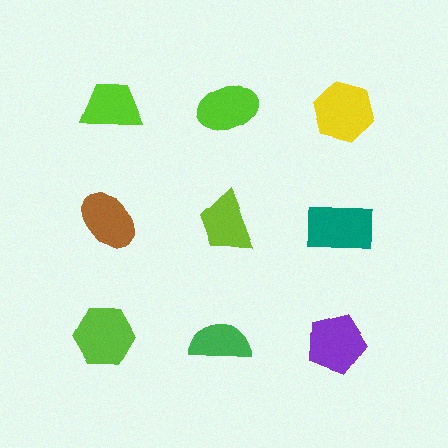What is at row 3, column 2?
A green semicircle.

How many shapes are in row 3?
3 shapes.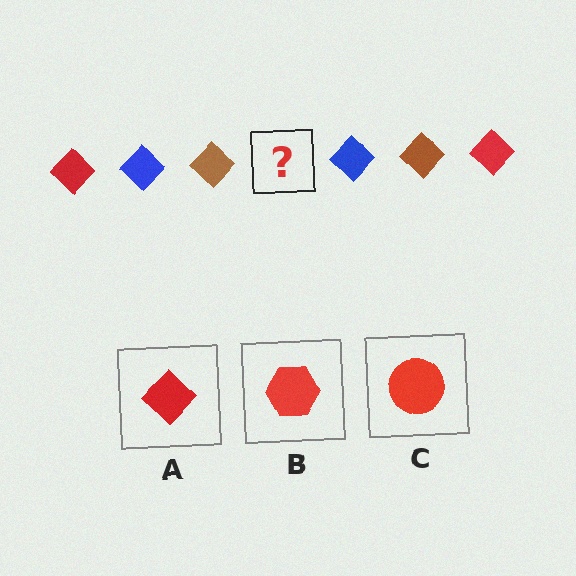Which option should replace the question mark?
Option A.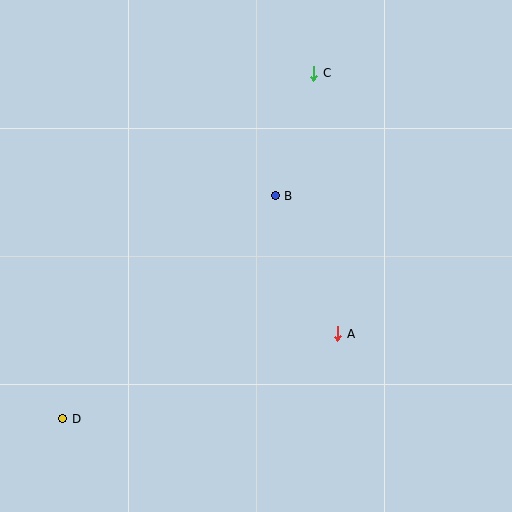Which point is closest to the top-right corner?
Point C is closest to the top-right corner.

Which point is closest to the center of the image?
Point B at (275, 196) is closest to the center.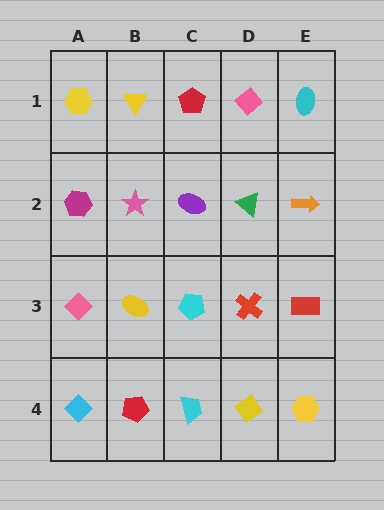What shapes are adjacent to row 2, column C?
A red pentagon (row 1, column C), a cyan pentagon (row 3, column C), a pink star (row 2, column B), a green triangle (row 2, column D).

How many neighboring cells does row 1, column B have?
3.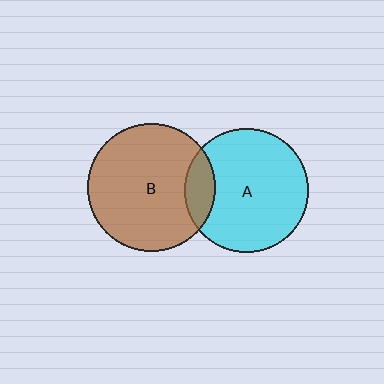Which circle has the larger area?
Circle B (brown).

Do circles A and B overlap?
Yes.